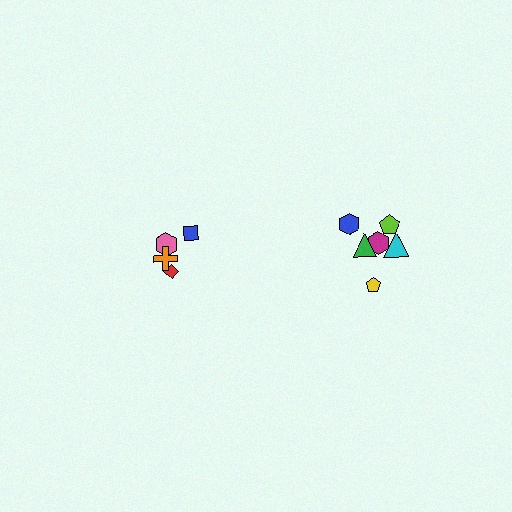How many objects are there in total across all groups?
There are 10 objects.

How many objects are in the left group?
There are 4 objects.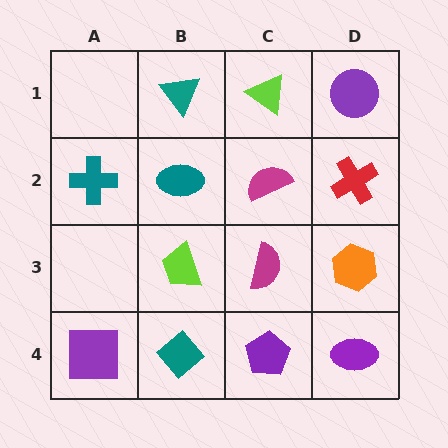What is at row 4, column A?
A purple square.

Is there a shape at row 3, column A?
No, that cell is empty.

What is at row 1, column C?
A lime triangle.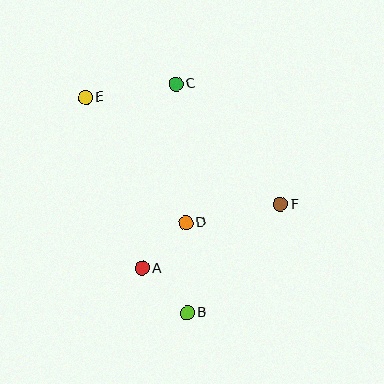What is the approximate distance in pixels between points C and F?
The distance between C and F is approximately 160 pixels.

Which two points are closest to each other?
Points A and D are closest to each other.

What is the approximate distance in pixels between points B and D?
The distance between B and D is approximately 90 pixels.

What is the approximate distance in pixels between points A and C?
The distance between A and C is approximately 187 pixels.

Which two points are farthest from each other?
Points B and E are farthest from each other.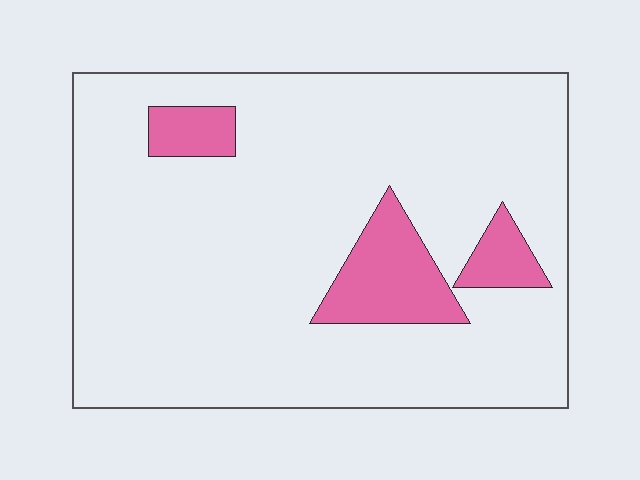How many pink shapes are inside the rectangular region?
3.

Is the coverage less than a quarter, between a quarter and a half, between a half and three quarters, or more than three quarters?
Less than a quarter.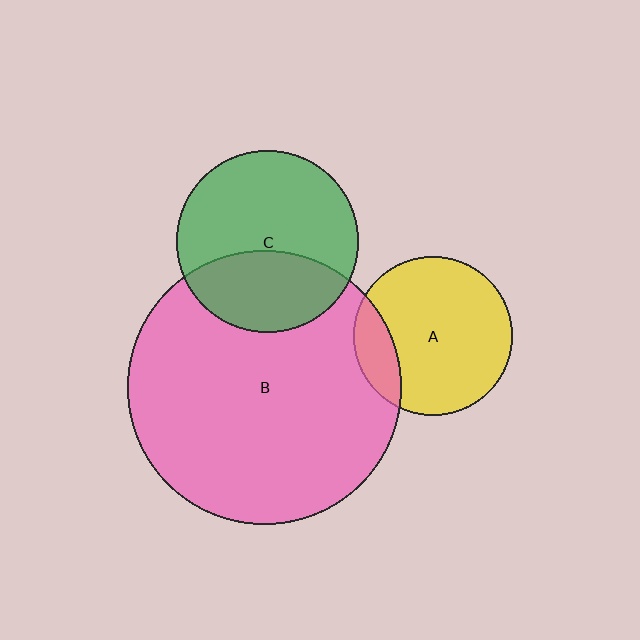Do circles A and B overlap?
Yes.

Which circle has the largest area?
Circle B (pink).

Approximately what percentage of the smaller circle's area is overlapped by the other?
Approximately 15%.